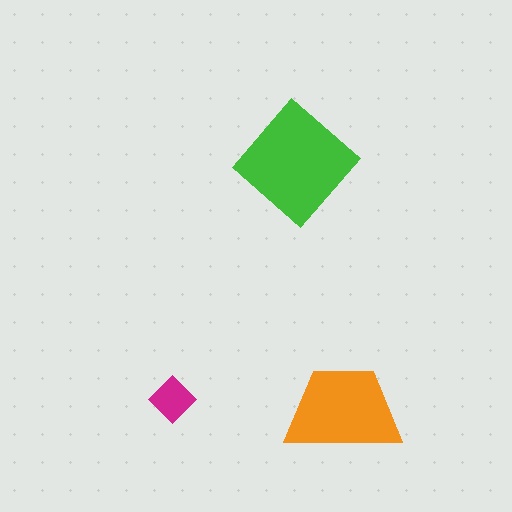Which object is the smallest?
The magenta diamond.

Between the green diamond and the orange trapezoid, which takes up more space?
The green diamond.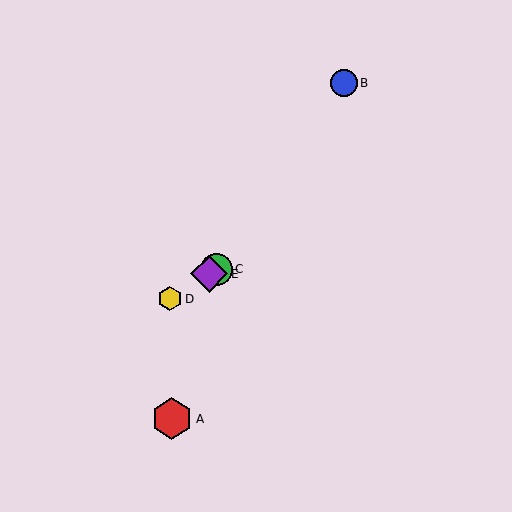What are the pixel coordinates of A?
Object A is at (172, 419).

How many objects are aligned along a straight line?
3 objects (C, D, E) are aligned along a straight line.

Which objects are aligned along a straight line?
Objects C, D, E are aligned along a straight line.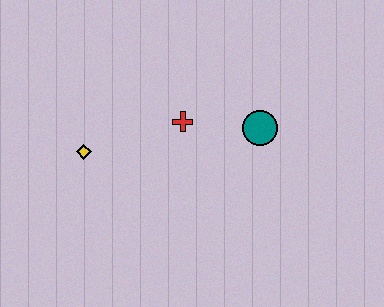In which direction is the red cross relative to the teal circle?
The red cross is to the left of the teal circle.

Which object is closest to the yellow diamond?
The red cross is closest to the yellow diamond.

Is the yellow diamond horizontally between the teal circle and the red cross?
No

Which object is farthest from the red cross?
The yellow diamond is farthest from the red cross.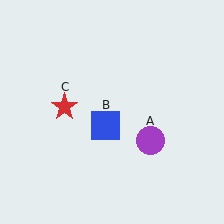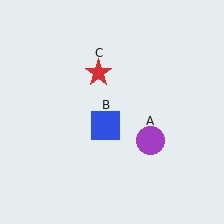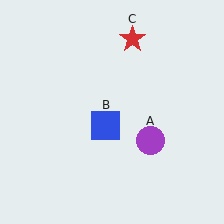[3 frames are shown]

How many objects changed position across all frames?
1 object changed position: red star (object C).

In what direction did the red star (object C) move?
The red star (object C) moved up and to the right.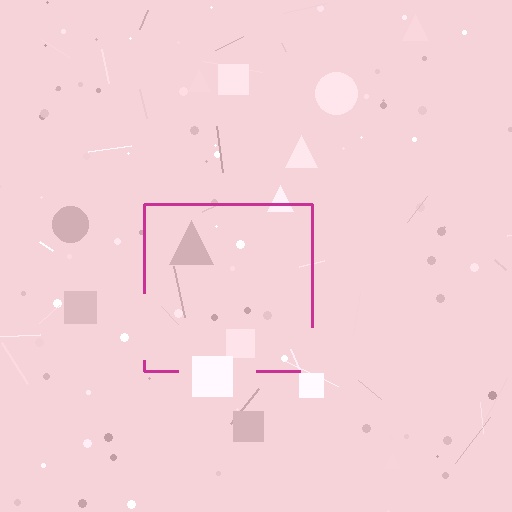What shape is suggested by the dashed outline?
The dashed outline suggests a square.